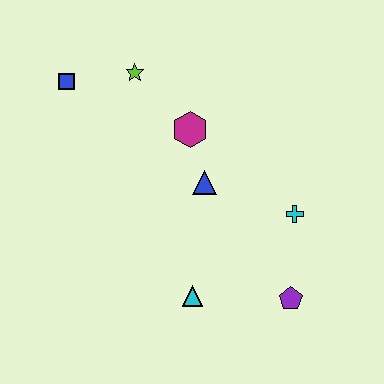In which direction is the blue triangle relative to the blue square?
The blue triangle is to the right of the blue square.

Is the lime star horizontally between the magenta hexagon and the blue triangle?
No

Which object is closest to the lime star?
The blue square is closest to the lime star.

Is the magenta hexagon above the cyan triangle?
Yes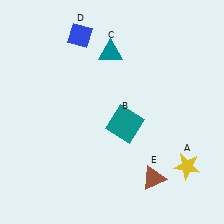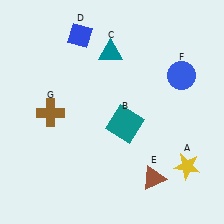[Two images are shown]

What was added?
A blue circle (F), a brown cross (G) were added in Image 2.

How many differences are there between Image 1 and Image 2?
There are 2 differences between the two images.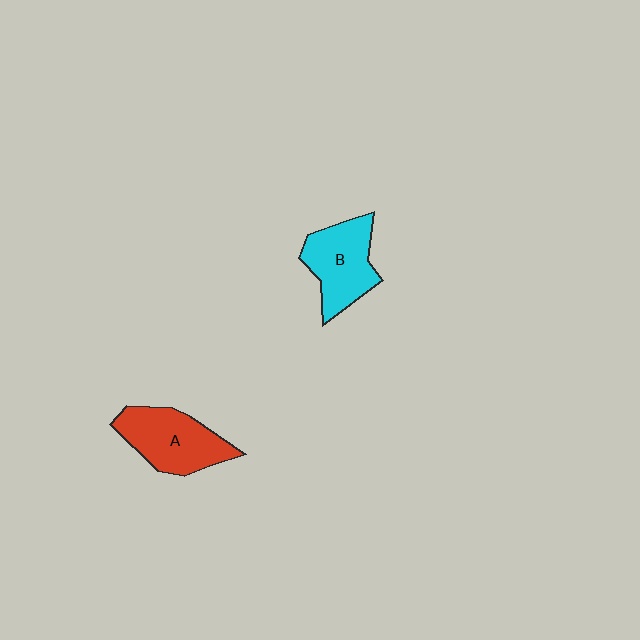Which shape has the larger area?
Shape A (red).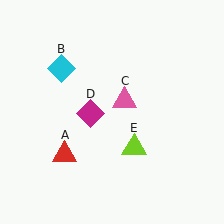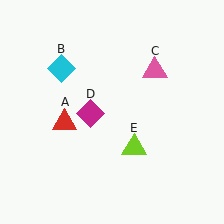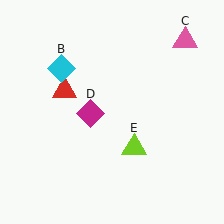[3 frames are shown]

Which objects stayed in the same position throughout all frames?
Cyan diamond (object B) and magenta diamond (object D) and lime triangle (object E) remained stationary.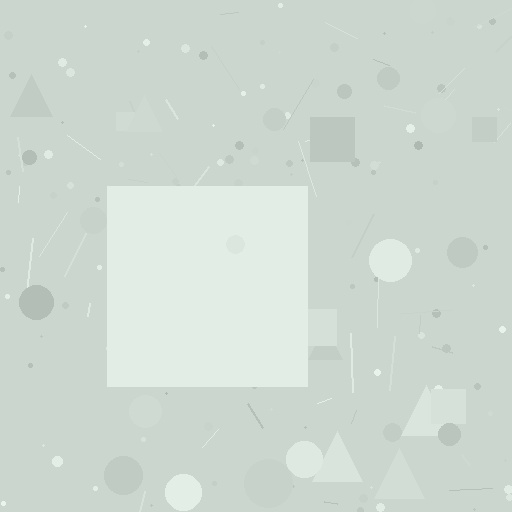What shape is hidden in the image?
A square is hidden in the image.